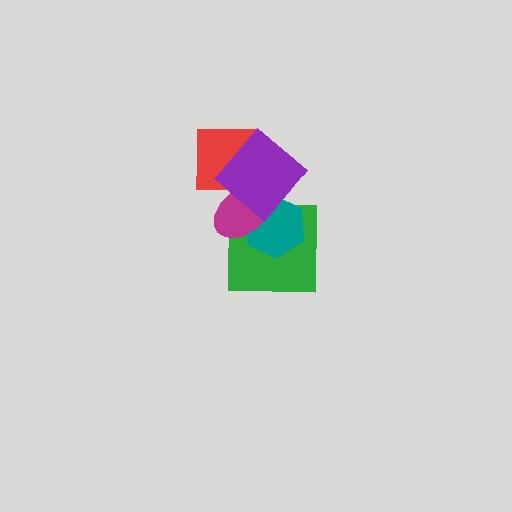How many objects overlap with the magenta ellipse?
4 objects overlap with the magenta ellipse.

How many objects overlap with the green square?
3 objects overlap with the green square.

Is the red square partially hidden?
Yes, it is partially covered by another shape.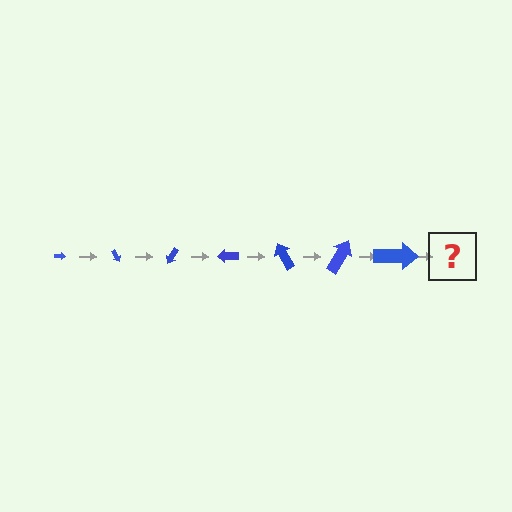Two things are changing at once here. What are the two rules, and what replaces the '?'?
The two rules are that the arrow grows larger each step and it rotates 60 degrees each step. The '?' should be an arrow, larger than the previous one and rotated 420 degrees from the start.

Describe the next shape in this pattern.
It should be an arrow, larger than the previous one and rotated 420 degrees from the start.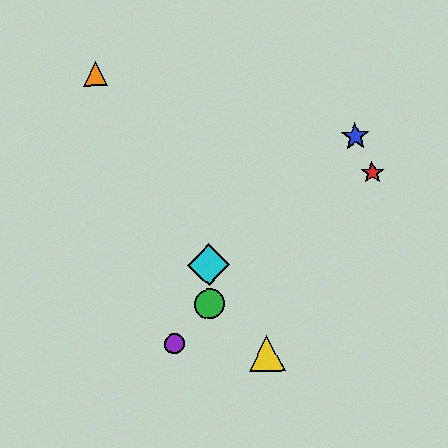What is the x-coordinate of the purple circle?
The purple circle is at x≈175.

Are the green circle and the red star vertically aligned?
No, the green circle is at x≈210 and the red star is at x≈372.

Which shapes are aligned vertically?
The green circle, the cyan diamond are aligned vertically.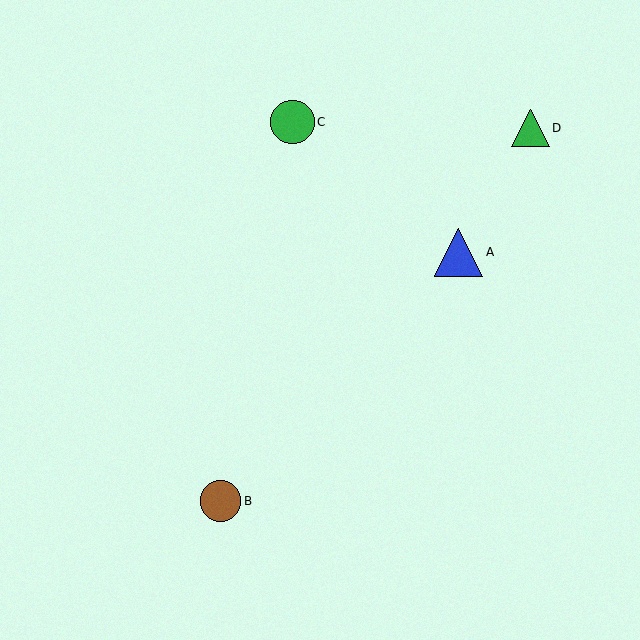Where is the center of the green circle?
The center of the green circle is at (293, 122).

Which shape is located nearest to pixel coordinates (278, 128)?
The green circle (labeled C) at (293, 122) is nearest to that location.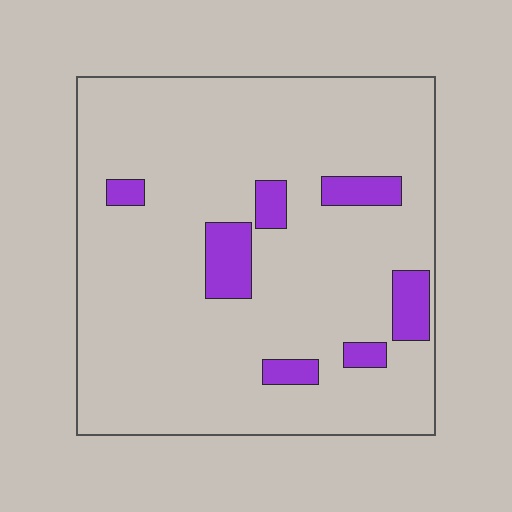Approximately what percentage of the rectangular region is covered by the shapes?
Approximately 10%.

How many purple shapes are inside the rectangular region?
7.